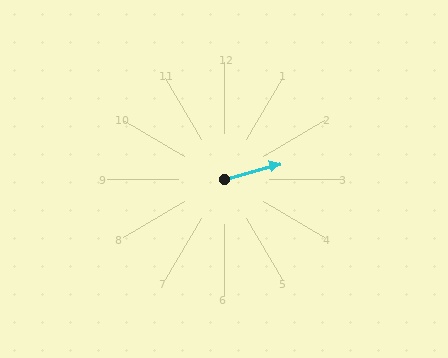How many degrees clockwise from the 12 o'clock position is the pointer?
Approximately 74 degrees.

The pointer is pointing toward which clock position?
Roughly 2 o'clock.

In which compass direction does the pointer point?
East.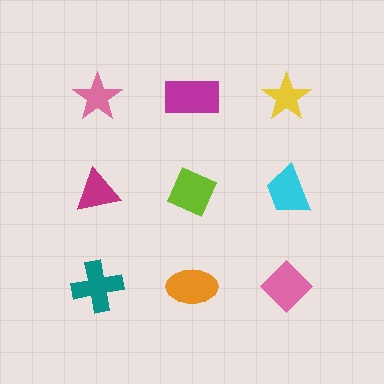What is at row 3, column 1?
A teal cross.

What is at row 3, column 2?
An orange ellipse.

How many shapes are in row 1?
3 shapes.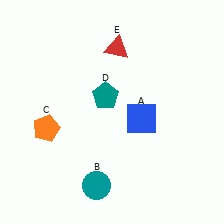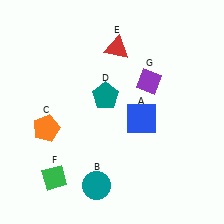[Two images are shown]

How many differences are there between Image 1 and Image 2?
There are 2 differences between the two images.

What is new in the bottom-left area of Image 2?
A green diamond (F) was added in the bottom-left area of Image 2.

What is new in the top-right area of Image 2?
A purple diamond (G) was added in the top-right area of Image 2.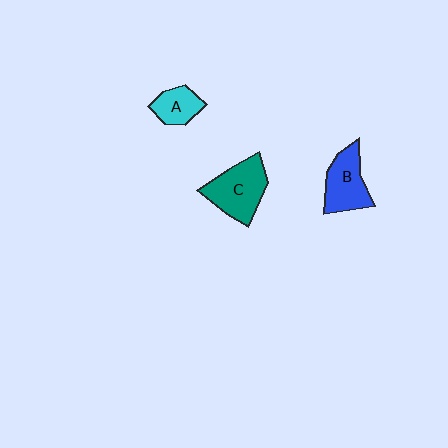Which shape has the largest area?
Shape C (teal).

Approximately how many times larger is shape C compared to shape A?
Approximately 1.9 times.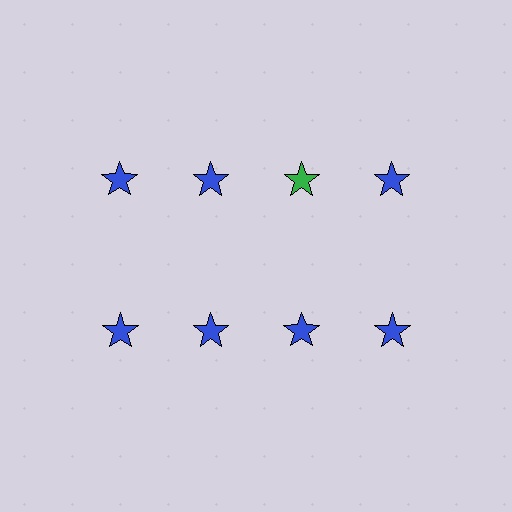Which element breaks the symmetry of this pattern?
The green star in the top row, center column breaks the symmetry. All other shapes are blue stars.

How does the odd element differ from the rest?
It has a different color: green instead of blue.